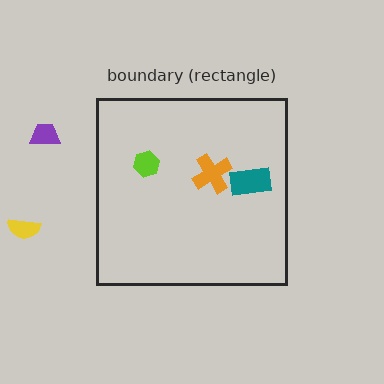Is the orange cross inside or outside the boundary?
Inside.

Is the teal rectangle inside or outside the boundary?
Inside.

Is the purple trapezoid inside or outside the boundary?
Outside.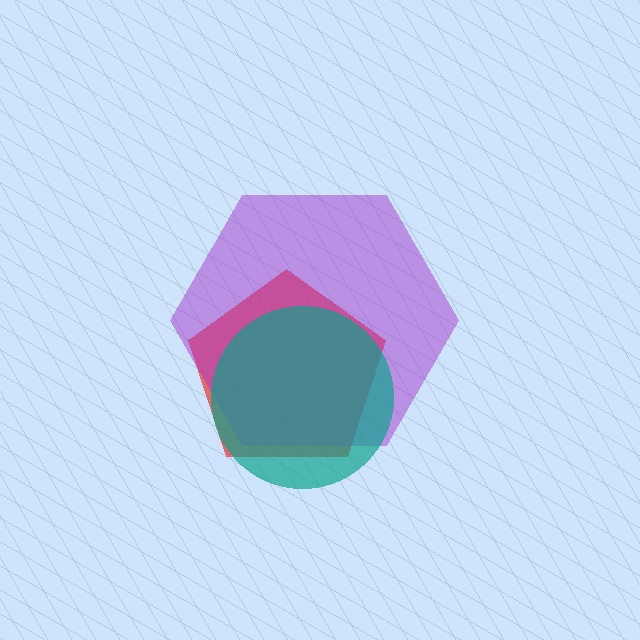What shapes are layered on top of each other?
The layered shapes are: a red pentagon, a purple hexagon, a teal circle.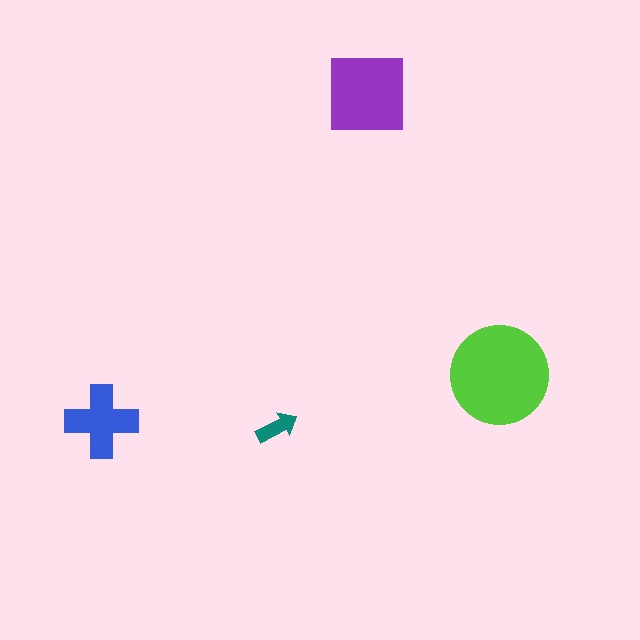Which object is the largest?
The lime circle.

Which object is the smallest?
The teal arrow.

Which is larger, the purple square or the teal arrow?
The purple square.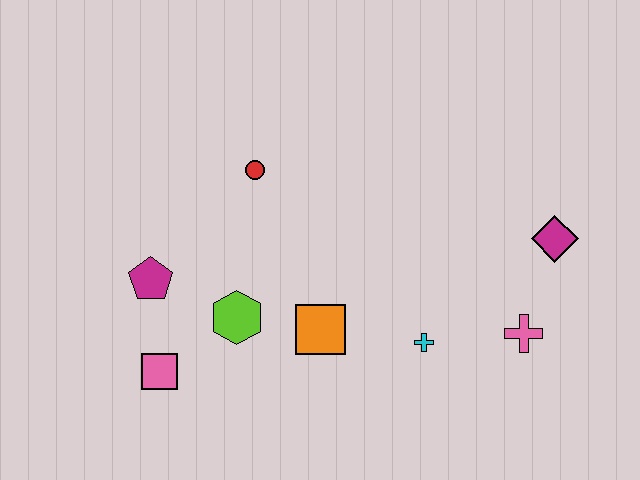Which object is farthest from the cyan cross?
The magenta pentagon is farthest from the cyan cross.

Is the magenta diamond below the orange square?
No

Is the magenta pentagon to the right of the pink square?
No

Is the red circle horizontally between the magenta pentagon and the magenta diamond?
Yes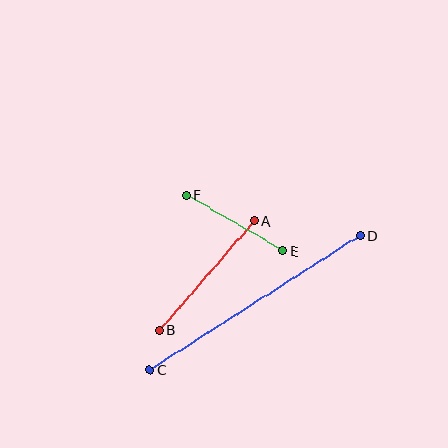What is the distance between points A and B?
The distance is approximately 144 pixels.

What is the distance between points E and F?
The distance is approximately 112 pixels.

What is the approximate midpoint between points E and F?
The midpoint is at approximately (234, 223) pixels.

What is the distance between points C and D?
The distance is approximately 250 pixels.